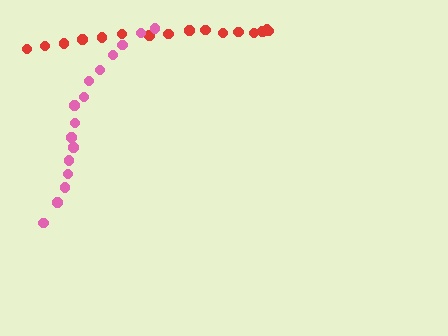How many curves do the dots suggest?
There are 2 distinct paths.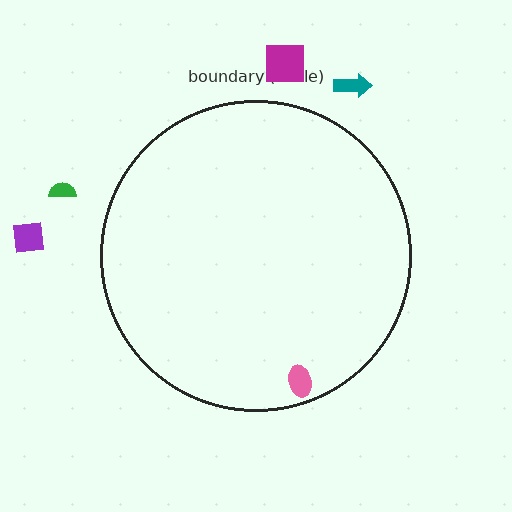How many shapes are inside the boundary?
1 inside, 4 outside.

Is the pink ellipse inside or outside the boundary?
Inside.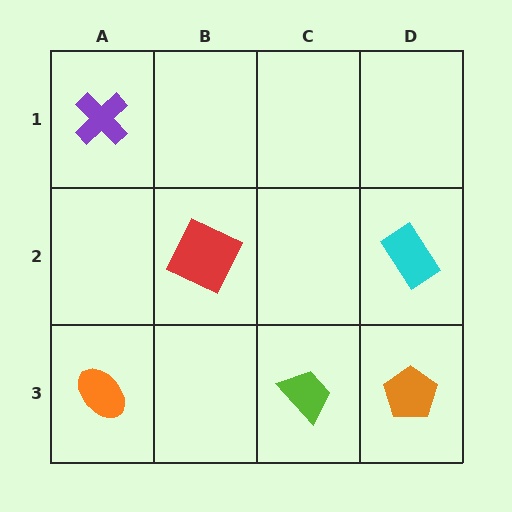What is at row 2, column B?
A red square.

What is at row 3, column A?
An orange ellipse.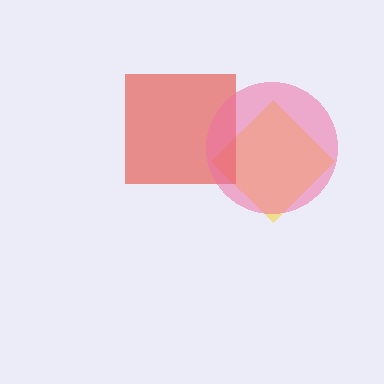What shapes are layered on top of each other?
The layered shapes are: a yellow diamond, a red square, a pink circle.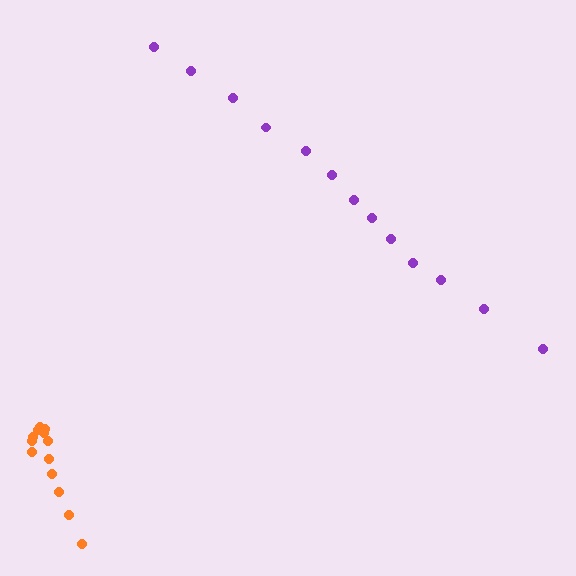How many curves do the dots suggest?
There are 2 distinct paths.